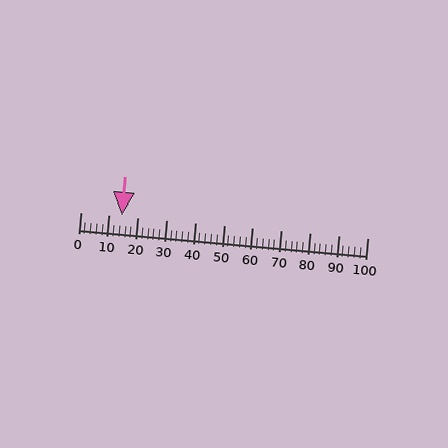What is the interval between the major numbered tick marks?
The major tick marks are spaced 10 units apart.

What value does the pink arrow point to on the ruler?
The pink arrow points to approximately 14.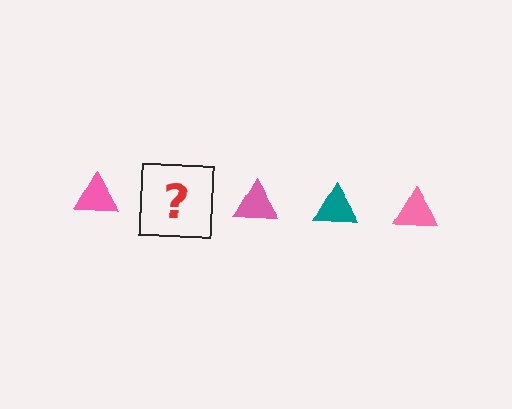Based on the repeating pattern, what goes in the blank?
The blank should be a teal triangle.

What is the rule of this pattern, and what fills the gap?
The rule is that the pattern cycles through pink, teal triangles. The gap should be filled with a teal triangle.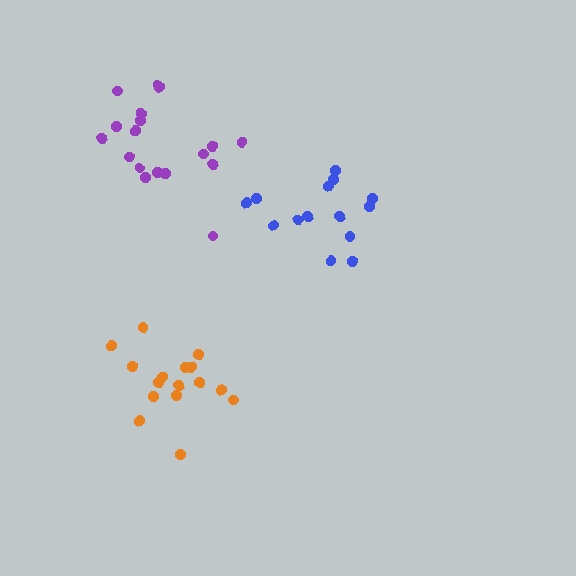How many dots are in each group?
Group 1: 18 dots, Group 2: 16 dots, Group 3: 14 dots (48 total).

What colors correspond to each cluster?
The clusters are colored: purple, orange, blue.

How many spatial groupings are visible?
There are 3 spatial groupings.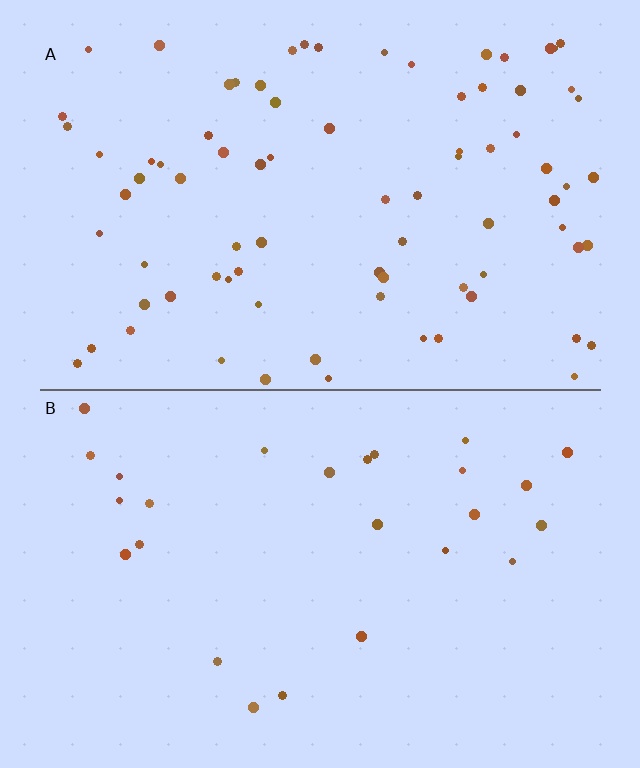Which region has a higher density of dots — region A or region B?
A (the top).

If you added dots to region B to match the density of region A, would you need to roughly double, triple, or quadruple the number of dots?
Approximately triple.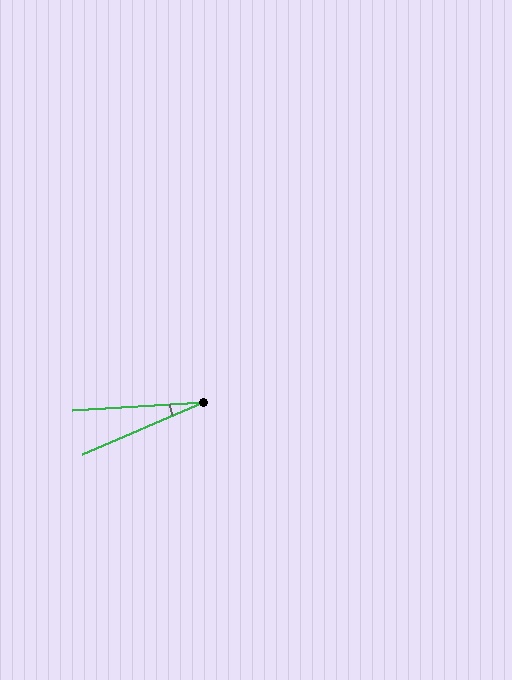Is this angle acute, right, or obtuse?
It is acute.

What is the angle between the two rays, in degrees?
Approximately 20 degrees.